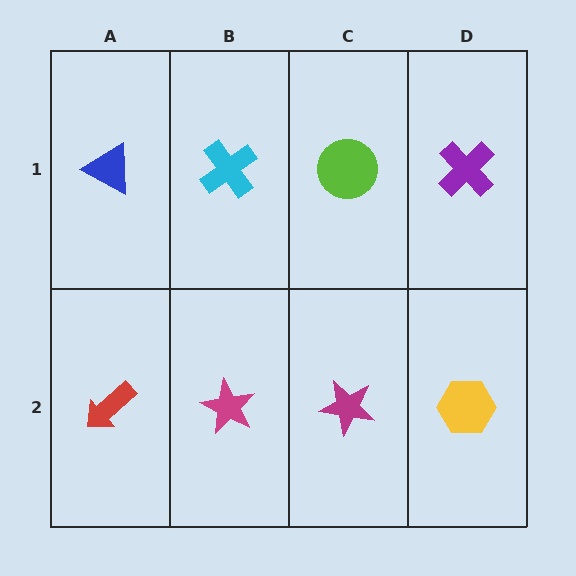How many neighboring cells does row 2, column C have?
3.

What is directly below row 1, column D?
A yellow hexagon.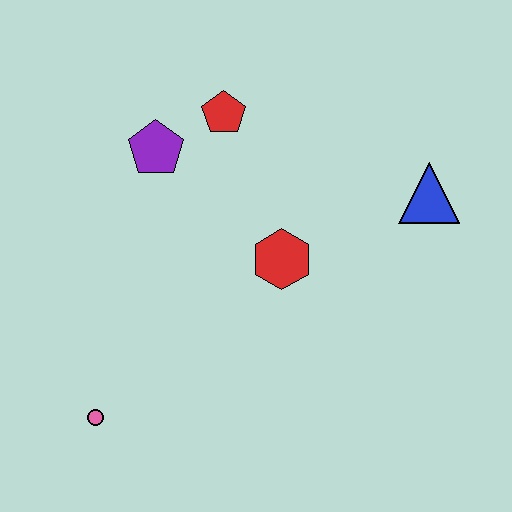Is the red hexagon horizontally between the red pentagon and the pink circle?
No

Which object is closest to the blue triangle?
The red hexagon is closest to the blue triangle.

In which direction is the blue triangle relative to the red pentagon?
The blue triangle is to the right of the red pentagon.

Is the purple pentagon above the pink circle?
Yes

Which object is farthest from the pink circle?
The blue triangle is farthest from the pink circle.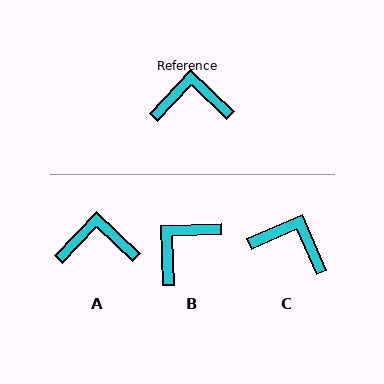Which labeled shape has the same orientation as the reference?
A.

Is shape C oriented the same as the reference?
No, it is off by about 23 degrees.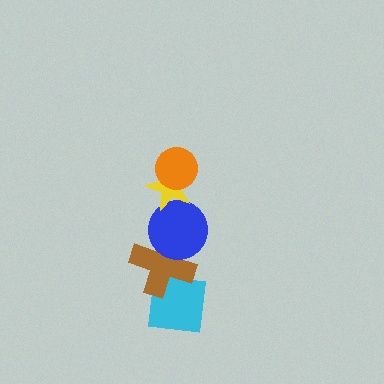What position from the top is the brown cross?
The brown cross is 4th from the top.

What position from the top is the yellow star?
The yellow star is 2nd from the top.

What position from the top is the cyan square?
The cyan square is 5th from the top.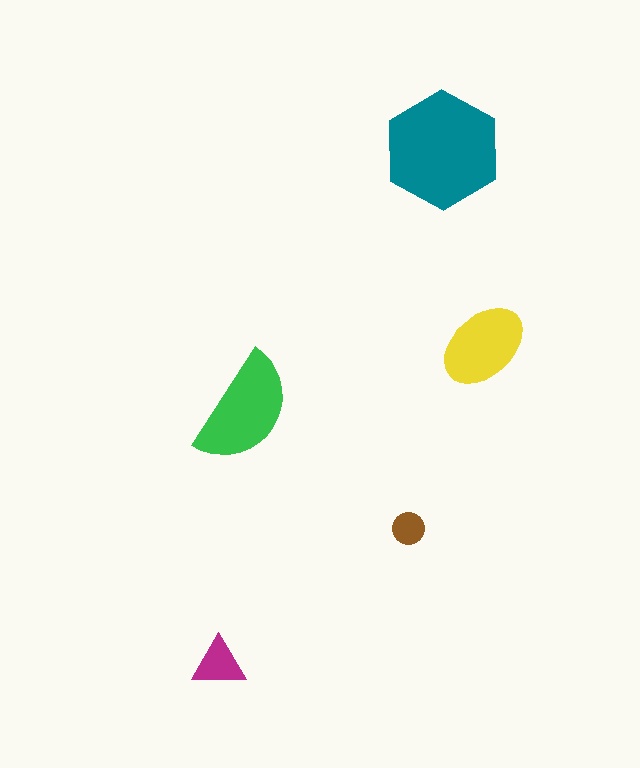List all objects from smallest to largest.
The brown circle, the magenta triangle, the yellow ellipse, the green semicircle, the teal hexagon.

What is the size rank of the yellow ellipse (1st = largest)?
3rd.